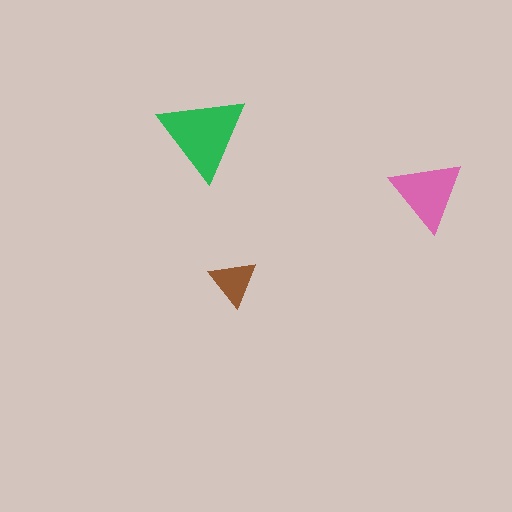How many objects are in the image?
There are 3 objects in the image.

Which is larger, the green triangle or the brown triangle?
The green one.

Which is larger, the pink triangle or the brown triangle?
The pink one.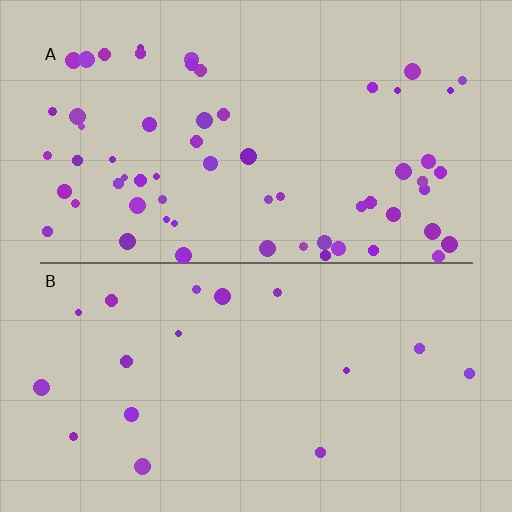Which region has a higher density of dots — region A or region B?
A (the top).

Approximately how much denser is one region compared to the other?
Approximately 3.6× — region A over region B.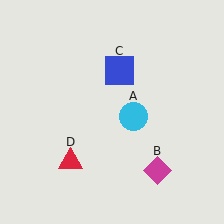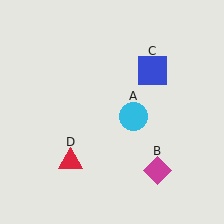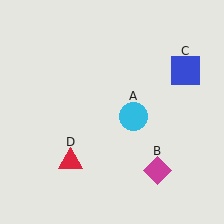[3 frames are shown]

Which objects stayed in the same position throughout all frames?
Cyan circle (object A) and magenta diamond (object B) and red triangle (object D) remained stationary.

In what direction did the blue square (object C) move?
The blue square (object C) moved right.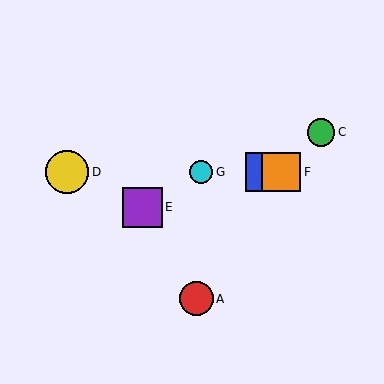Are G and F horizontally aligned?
Yes, both are at y≈172.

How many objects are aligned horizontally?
4 objects (B, D, F, G) are aligned horizontally.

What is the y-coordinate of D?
Object D is at y≈172.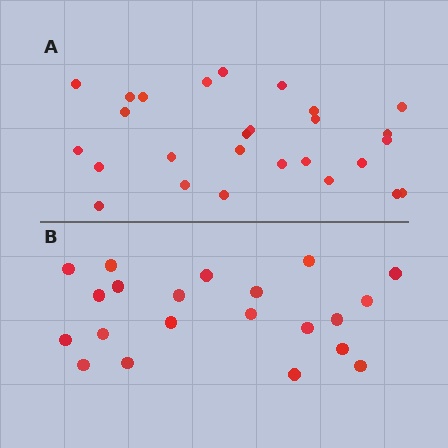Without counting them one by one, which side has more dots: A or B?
Region A (the top region) has more dots.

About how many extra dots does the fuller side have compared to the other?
Region A has about 6 more dots than region B.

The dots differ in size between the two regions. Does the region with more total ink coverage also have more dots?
No. Region B has more total ink coverage because its dots are larger, but region A actually contains more individual dots. Total area can be misleading — the number of items is what matters here.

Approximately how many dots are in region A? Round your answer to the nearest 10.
About 30 dots. (The exact count is 27, which rounds to 30.)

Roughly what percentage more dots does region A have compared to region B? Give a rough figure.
About 30% more.